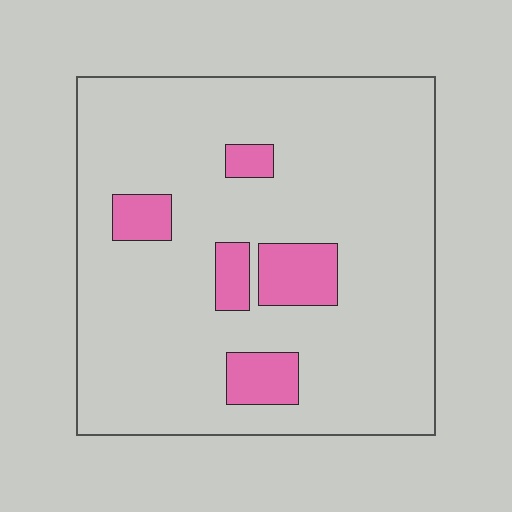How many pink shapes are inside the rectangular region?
5.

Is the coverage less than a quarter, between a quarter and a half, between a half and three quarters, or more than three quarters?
Less than a quarter.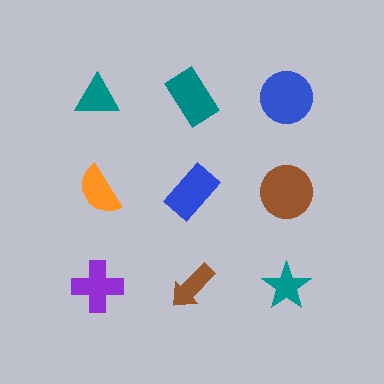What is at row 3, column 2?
A brown arrow.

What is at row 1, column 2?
A teal rectangle.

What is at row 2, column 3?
A brown circle.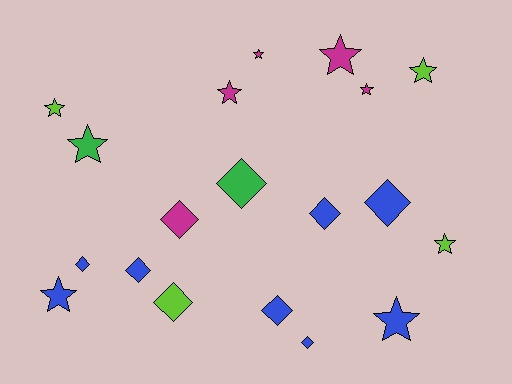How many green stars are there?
There is 1 green star.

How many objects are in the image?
There are 19 objects.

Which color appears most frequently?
Blue, with 8 objects.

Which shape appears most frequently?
Star, with 10 objects.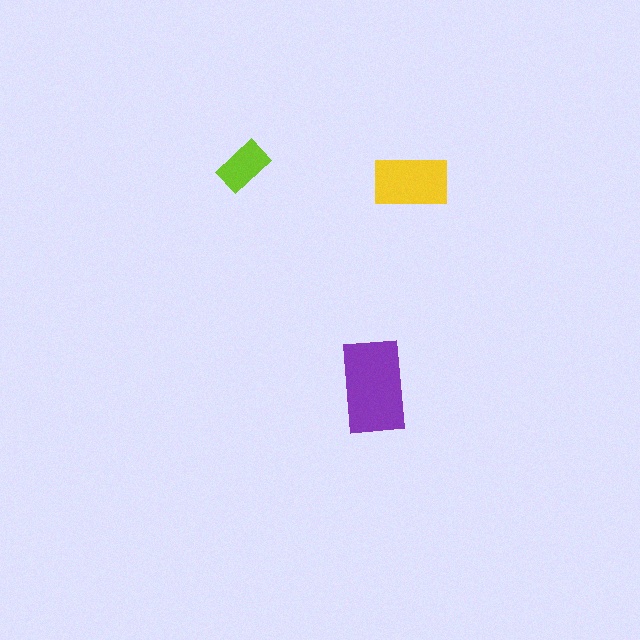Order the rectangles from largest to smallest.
the purple one, the yellow one, the lime one.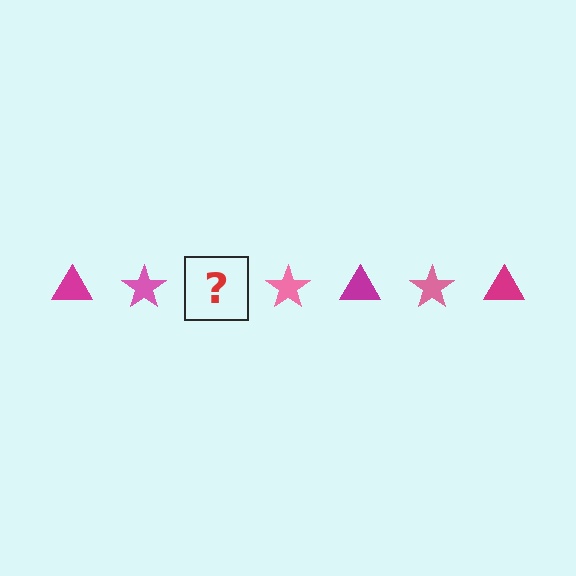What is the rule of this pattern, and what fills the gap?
The rule is that the pattern alternates between magenta triangle and pink star. The gap should be filled with a magenta triangle.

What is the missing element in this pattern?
The missing element is a magenta triangle.